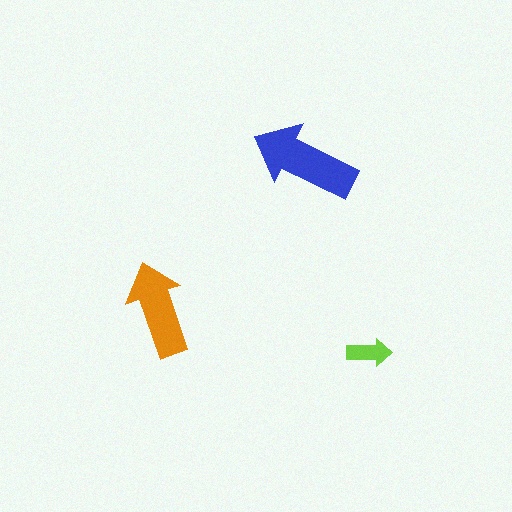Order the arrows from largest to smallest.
the blue one, the orange one, the lime one.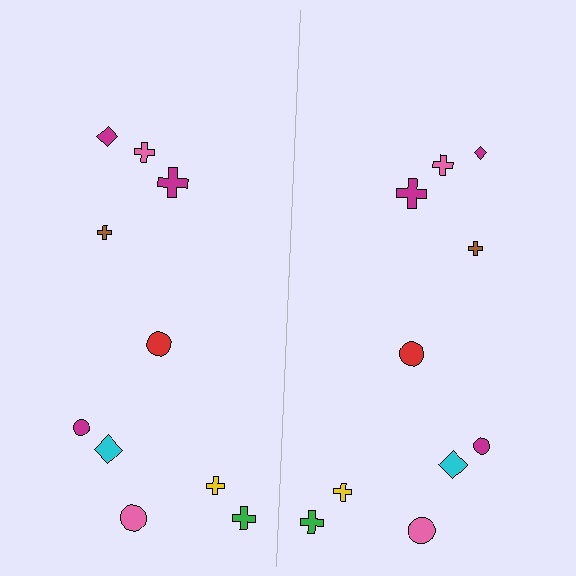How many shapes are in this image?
There are 20 shapes in this image.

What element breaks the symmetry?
The magenta diamond on the right side has a different size than its mirror counterpart.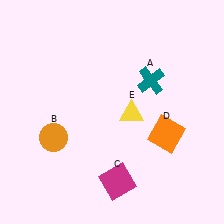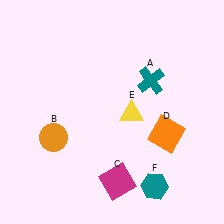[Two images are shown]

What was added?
A teal hexagon (F) was added in Image 2.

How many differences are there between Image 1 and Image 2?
There is 1 difference between the two images.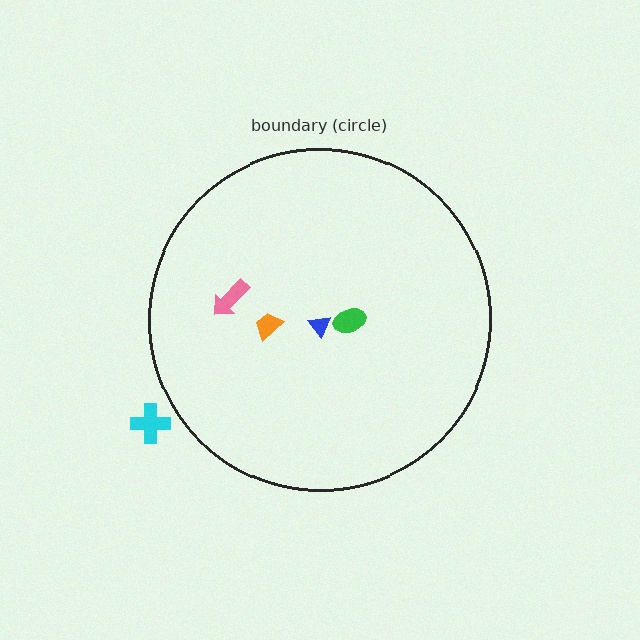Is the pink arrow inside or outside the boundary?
Inside.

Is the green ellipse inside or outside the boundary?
Inside.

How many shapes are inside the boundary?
4 inside, 1 outside.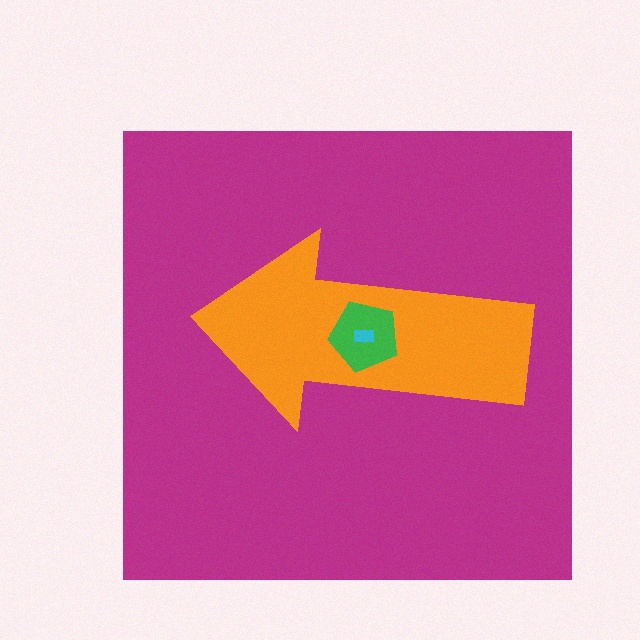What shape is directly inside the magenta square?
The orange arrow.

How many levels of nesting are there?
4.